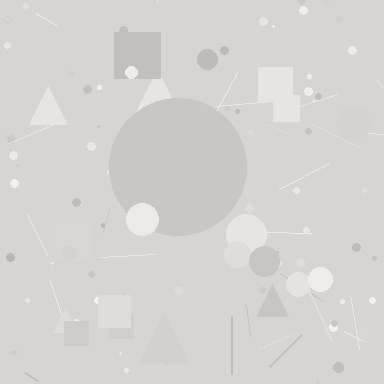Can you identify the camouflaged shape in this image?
The camouflaged shape is a circle.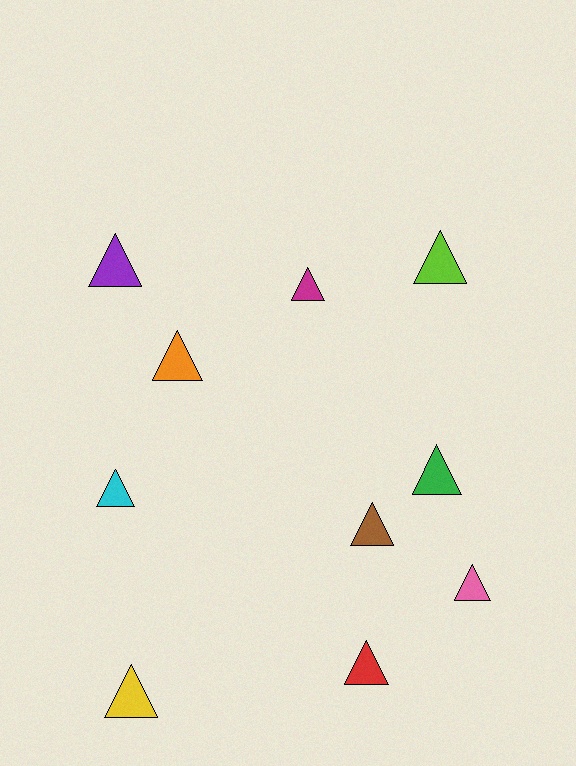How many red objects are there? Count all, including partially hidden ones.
There is 1 red object.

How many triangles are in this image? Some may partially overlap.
There are 10 triangles.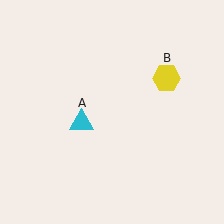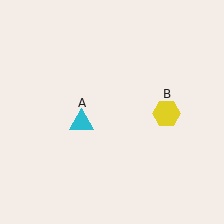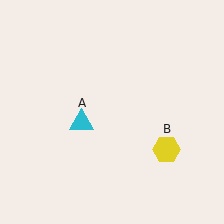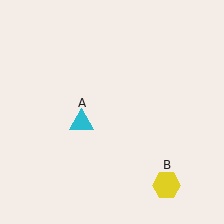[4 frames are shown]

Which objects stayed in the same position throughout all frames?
Cyan triangle (object A) remained stationary.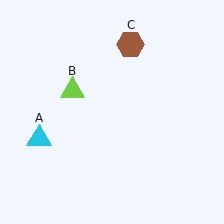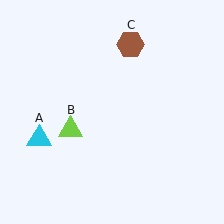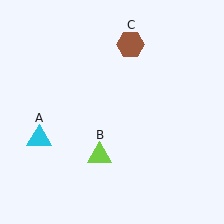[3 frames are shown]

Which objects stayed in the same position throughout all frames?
Cyan triangle (object A) and brown hexagon (object C) remained stationary.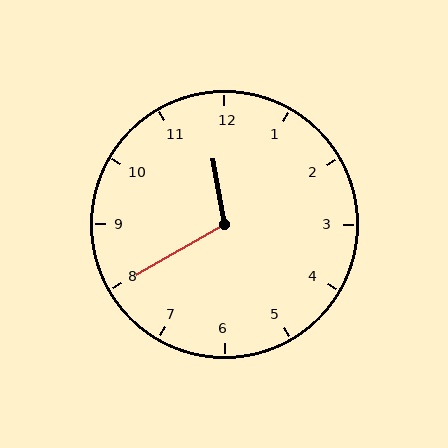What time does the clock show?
11:40.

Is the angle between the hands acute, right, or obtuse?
It is obtuse.